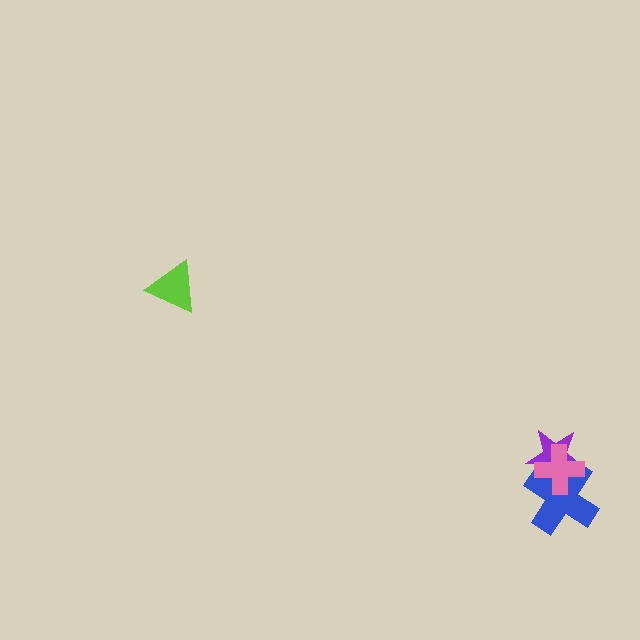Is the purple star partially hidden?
Yes, it is partially covered by another shape.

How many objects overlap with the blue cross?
2 objects overlap with the blue cross.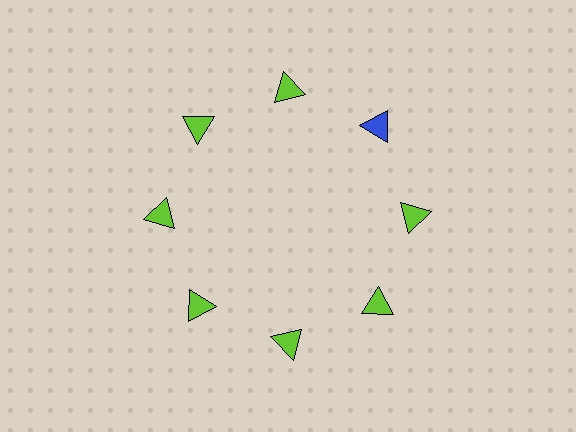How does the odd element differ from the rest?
It has a different color: blue instead of lime.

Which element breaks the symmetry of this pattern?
The blue triangle at roughly the 2 o'clock position breaks the symmetry. All other shapes are lime triangles.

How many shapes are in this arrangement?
There are 8 shapes arranged in a ring pattern.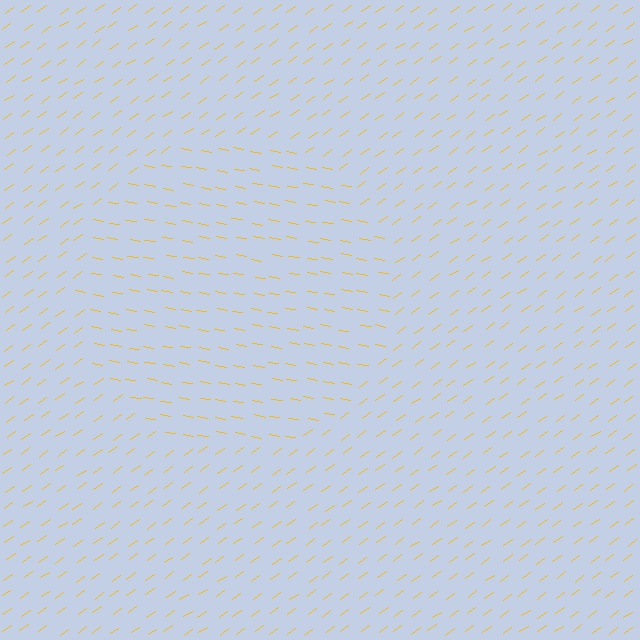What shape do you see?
I see a circle.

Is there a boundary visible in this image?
Yes, there is a texture boundary formed by a change in line orientation.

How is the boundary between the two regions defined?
The boundary is defined purely by a change in line orientation (approximately 45 degrees difference). All lines are the same color and thickness.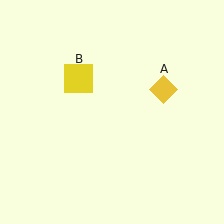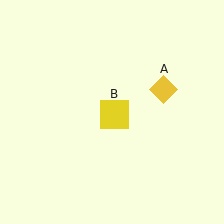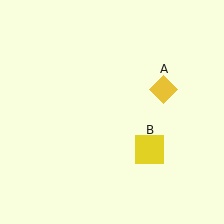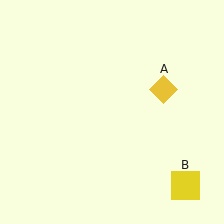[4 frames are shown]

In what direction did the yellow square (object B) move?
The yellow square (object B) moved down and to the right.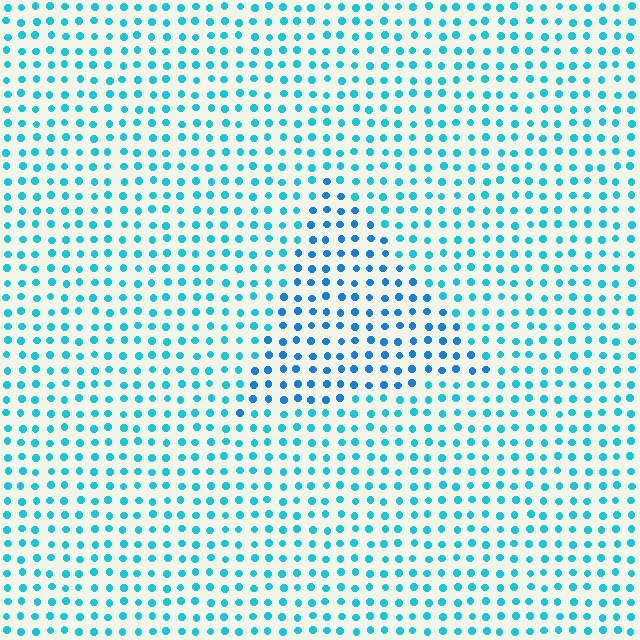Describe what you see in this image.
The image is filled with small cyan elements in a uniform arrangement. A triangle-shaped region is visible where the elements are tinted to a slightly different hue, forming a subtle color boundary.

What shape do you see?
I see a triangle.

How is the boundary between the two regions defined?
The boundary is defined purely by a slight shift in hue (about 23 degrees). Spacing, size, and orientation are identical on both sides.